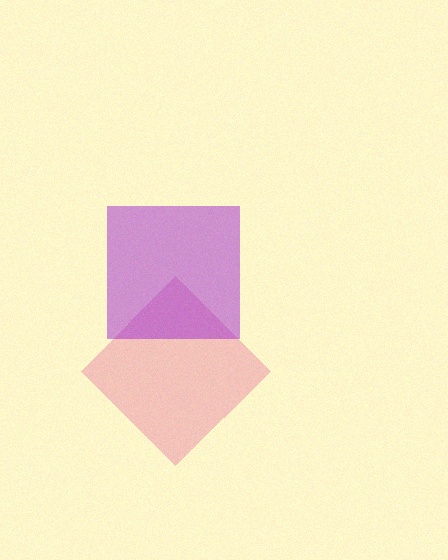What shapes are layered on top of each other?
The layered shapes are: a pink diamond, a purple square.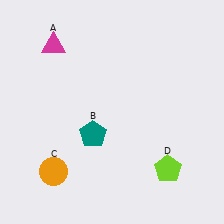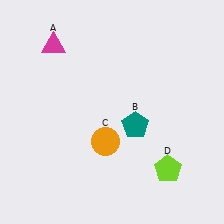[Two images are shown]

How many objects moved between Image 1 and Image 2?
2 objects moved between the two images.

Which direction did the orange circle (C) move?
The orange circle (C) moved right.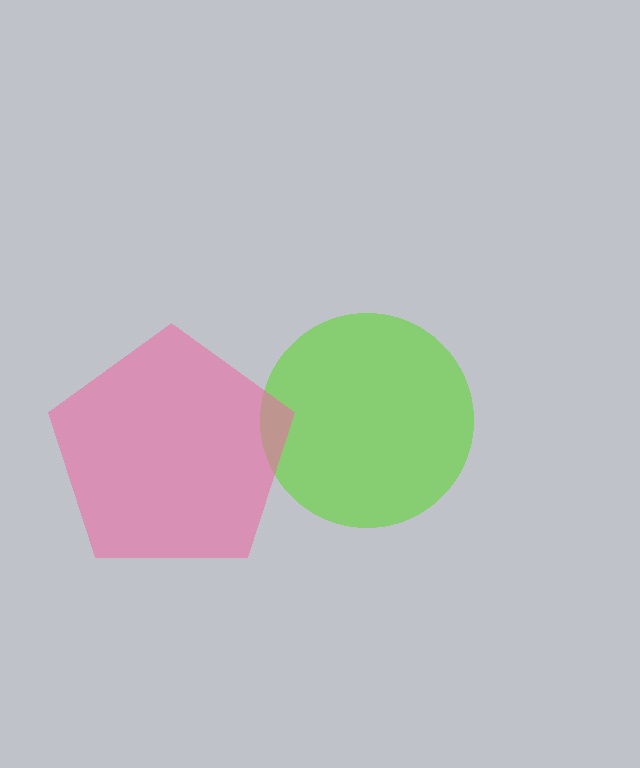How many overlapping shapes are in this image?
There are 2 overlapping shapes in the image.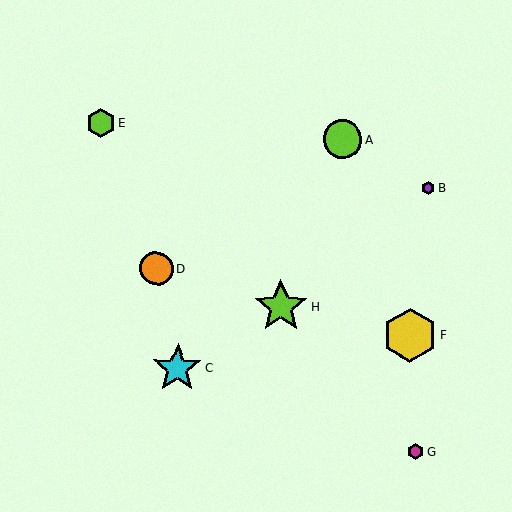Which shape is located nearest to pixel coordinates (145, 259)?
The orange circle (labeled D) at (156, 269) is nearest to that location.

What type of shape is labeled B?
Shape B is a purple hexagon.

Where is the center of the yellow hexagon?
The center of the yellow hexagon is at (410, 335).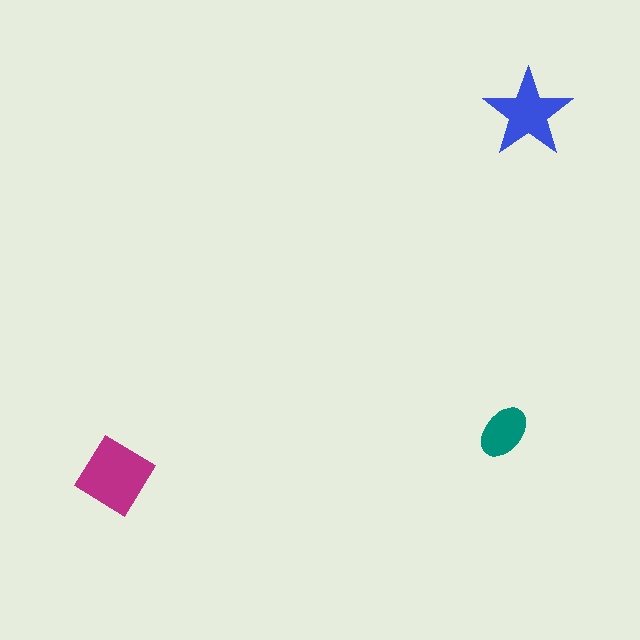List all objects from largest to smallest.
The magenta diamond, the blue star, the teal ellipse.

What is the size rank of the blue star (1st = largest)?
2nd.